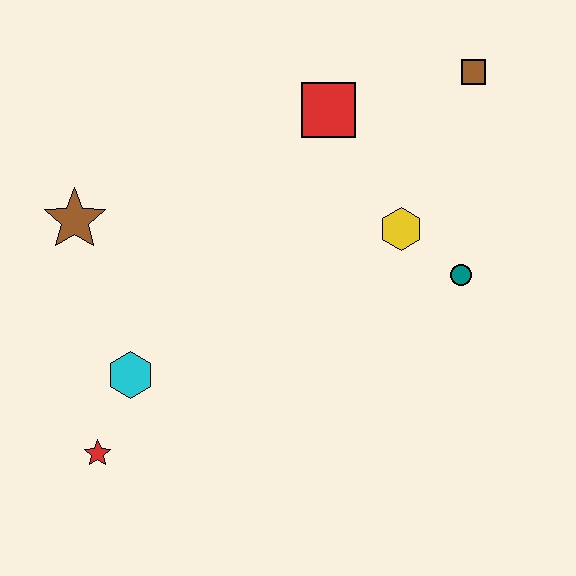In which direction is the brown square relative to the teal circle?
The brown square is above the teal circle.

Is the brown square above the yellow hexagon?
Yes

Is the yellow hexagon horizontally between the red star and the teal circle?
Yes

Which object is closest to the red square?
The yellow hexagon is closest to the red square.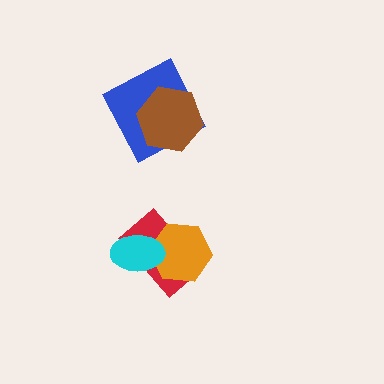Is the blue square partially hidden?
Yes, it is partially covered by another shape.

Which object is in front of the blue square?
The brown hexagon is in front of the blue square.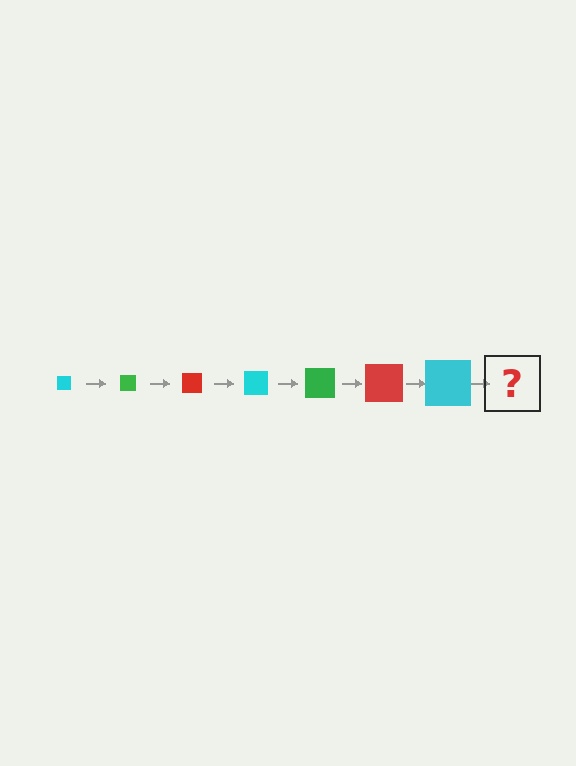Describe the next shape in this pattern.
It should be a green square, larger than the previous one.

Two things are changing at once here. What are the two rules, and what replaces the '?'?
The two rules are that the square grows larger each step and the color cycles through cyan, green, and red. The '?' should be a green square, larger than the previous one.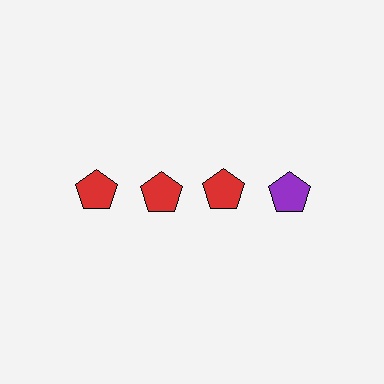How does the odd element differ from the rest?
It has a different color: purple instead of red.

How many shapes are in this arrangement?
There are 4 shapes arranged in a grid pattern.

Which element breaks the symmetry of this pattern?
The purple pentagon in the top row, second from right column breaks the symmetry. All other shapes are red pentagons.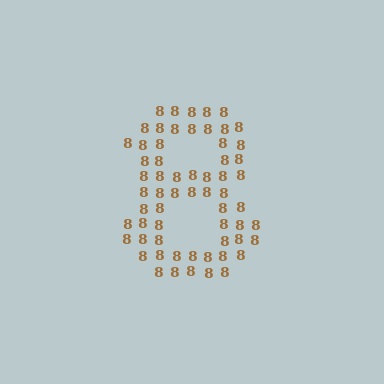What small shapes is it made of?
It is made of small digit 8's.